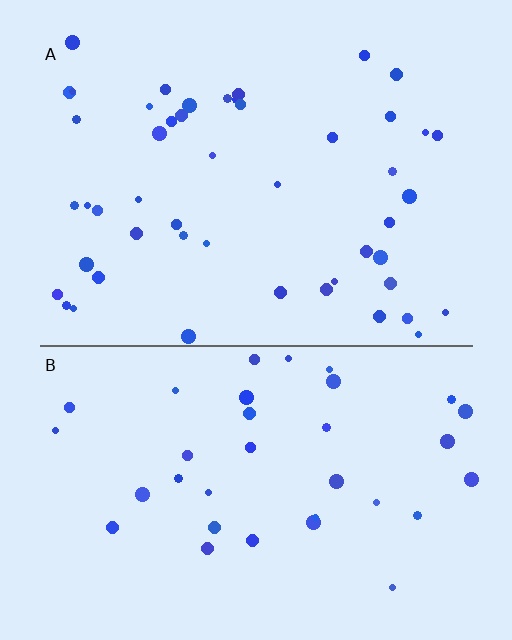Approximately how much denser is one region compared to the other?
Approximately 1.4× — region A over region B.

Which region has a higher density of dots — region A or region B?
A (the top).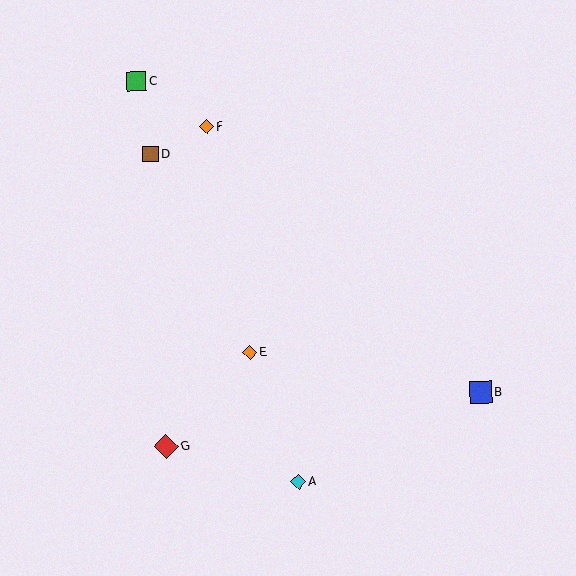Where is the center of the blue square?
The center of the blue square is at (481, 392).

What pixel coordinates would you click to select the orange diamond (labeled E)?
Click at (250, 352) to select the orange diamond E.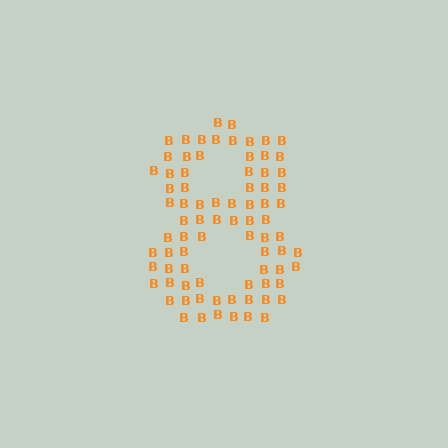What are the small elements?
The small elements are letter B's.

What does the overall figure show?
The overall figure shows the digit 8.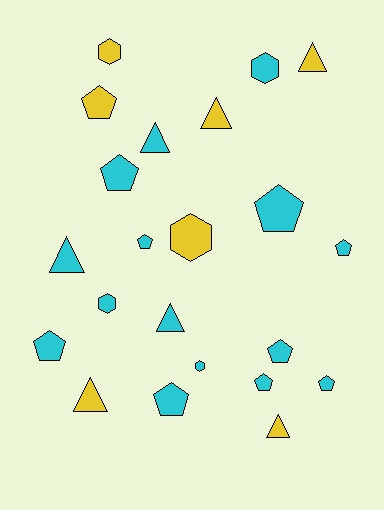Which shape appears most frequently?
Pentagon, with 10 objects.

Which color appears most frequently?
Cyan, with 15 objects.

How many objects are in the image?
There are 22 objects.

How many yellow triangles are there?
There are 4 yellow triangles.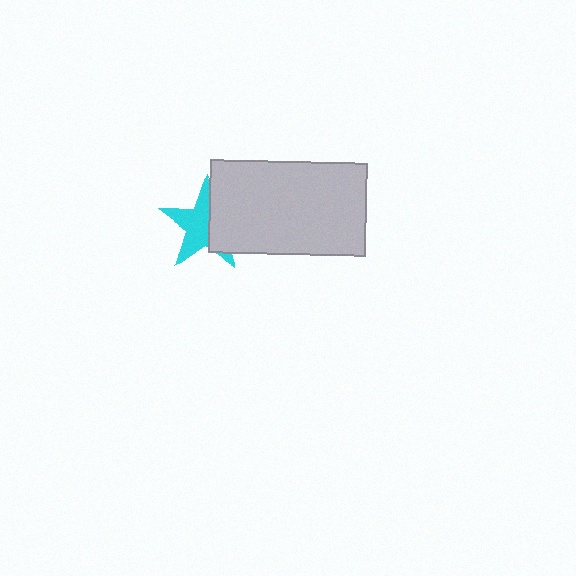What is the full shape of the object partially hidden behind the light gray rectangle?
The partially hidden object is a cyan star.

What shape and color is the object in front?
The object in front is a light gray rectangle.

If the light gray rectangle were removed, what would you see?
You would see the complete cyan star.